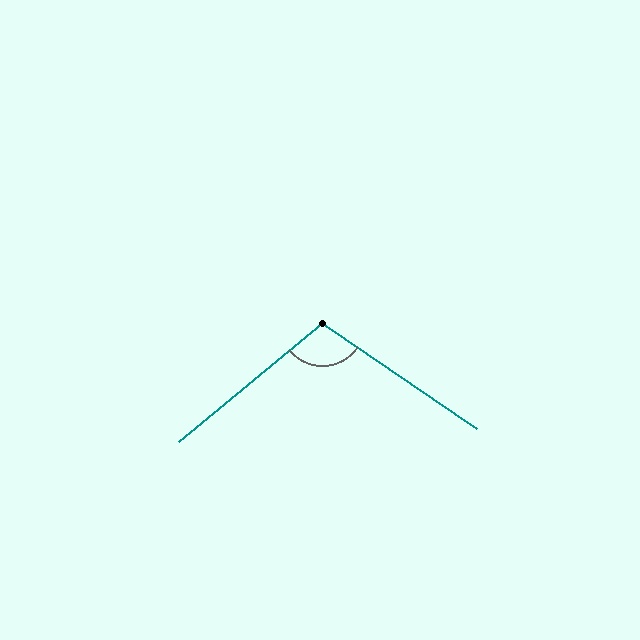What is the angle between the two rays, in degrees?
Approximately 106 degrees.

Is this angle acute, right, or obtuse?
It is obtuse.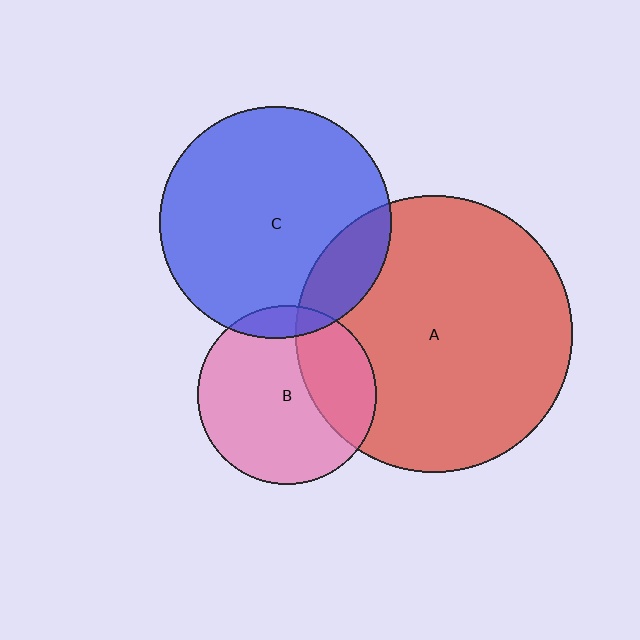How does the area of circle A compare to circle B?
Approximately 2.4 times.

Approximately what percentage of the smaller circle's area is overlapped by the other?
Approximately 30%.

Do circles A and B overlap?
Yes.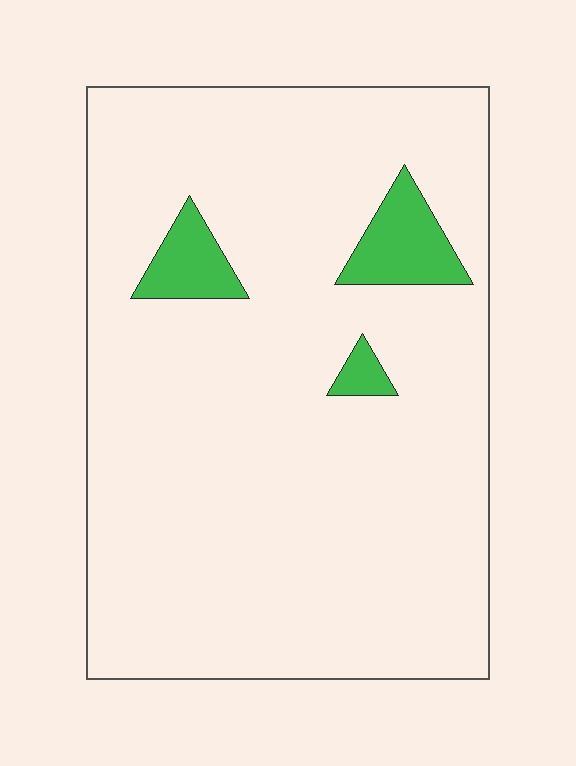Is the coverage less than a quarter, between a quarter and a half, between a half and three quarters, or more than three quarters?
Less than a quarter.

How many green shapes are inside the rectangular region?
3.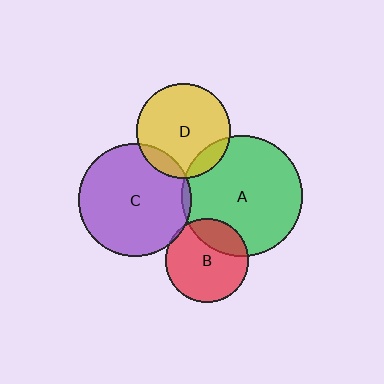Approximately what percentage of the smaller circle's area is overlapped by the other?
Approximately 5%.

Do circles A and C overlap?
Yes.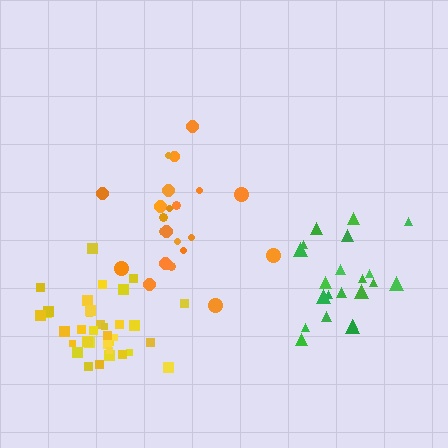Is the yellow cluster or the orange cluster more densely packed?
Yellow.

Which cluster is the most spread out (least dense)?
Green.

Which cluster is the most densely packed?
Yellow.